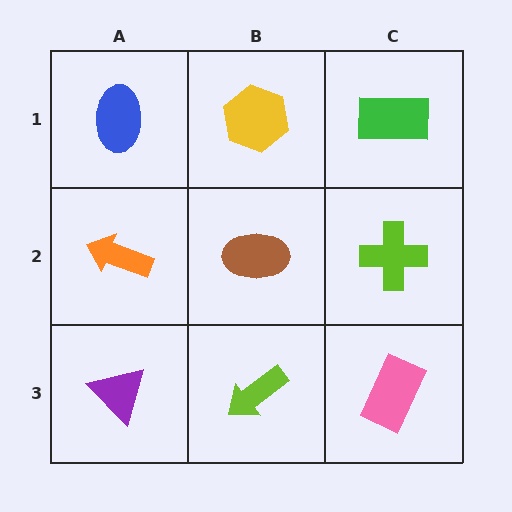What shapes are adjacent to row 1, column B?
A brown ellipse (row 2, column B), a blue ellipse (row 1, column A), a green rectangle (row 1, column C).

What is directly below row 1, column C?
A lime cross.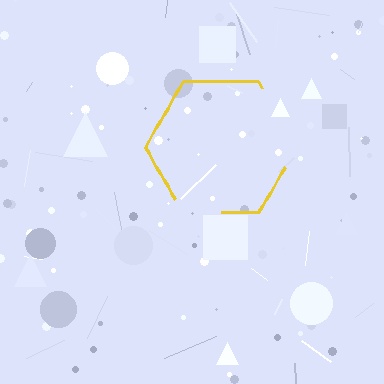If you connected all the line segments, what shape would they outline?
They would outline a hexagon.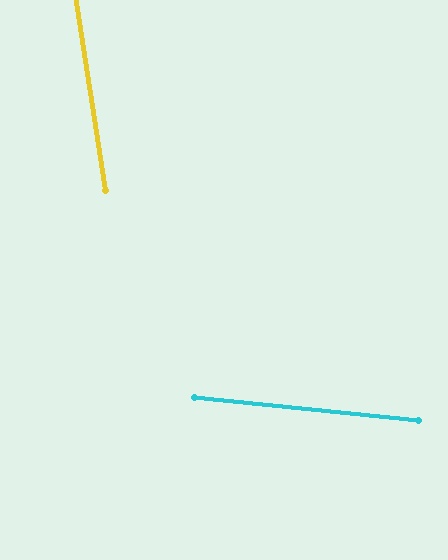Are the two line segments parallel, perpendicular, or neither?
Neither parallel nor perpendicular — they differ by about 75°.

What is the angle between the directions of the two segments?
Approximately 75 degrees.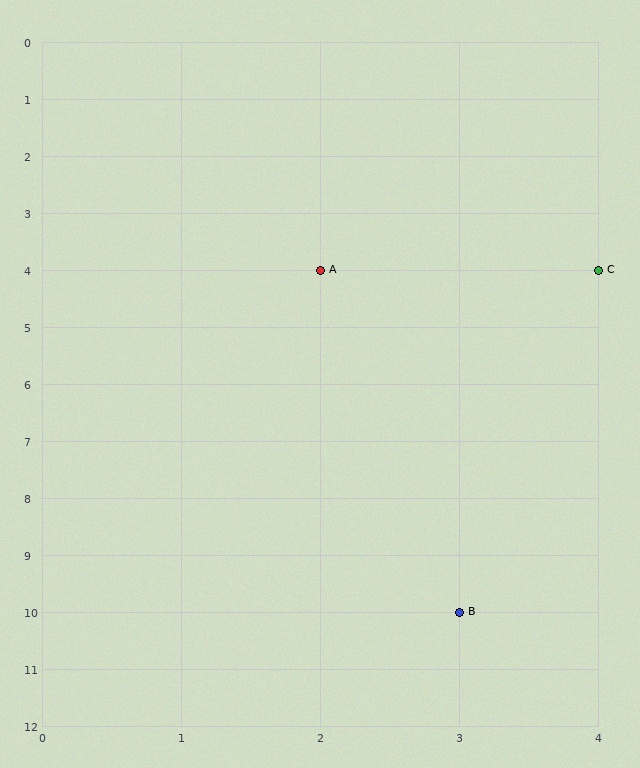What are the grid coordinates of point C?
Point C is at grid coordinates (4, 4).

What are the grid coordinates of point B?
Point B is at grid coordinates (3, 10).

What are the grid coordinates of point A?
Point A is at grid coordinates (2, 4).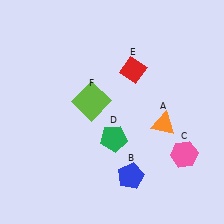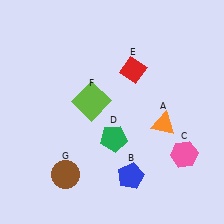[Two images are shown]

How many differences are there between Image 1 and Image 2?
There is 1 difference between the two images.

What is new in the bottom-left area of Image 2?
A brown circle (G) was added in the bottom-left area of Image 2.